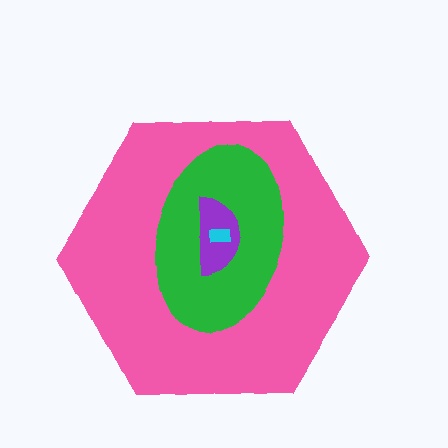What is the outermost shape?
The pink hexagon.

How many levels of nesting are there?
4.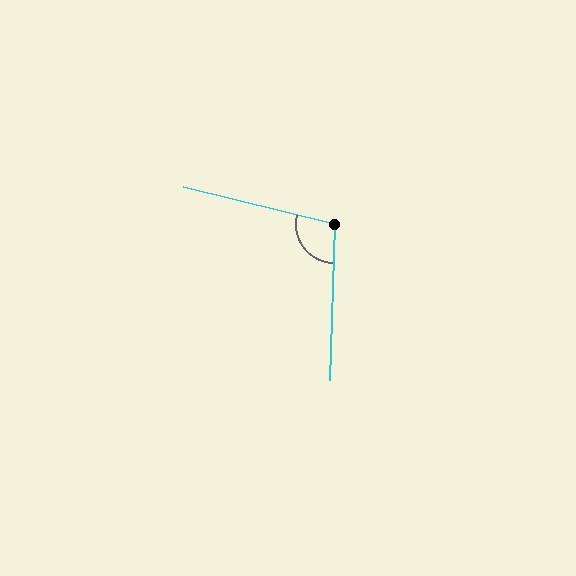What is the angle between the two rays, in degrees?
Approximately 102 degrees.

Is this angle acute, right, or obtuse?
It is obtuse.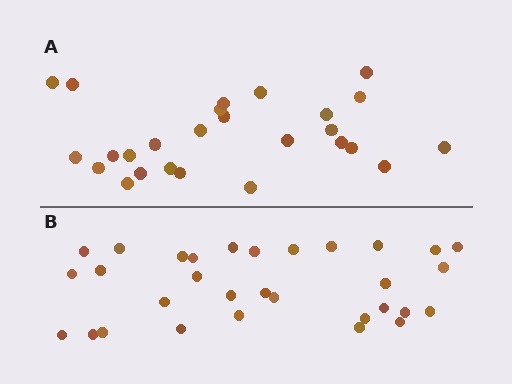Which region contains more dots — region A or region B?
Region B (the bottom region) has more dots.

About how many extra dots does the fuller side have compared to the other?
Region B has about 5 more dots than region A.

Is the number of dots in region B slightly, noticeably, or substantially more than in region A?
Region B has only slightly more — the two regions are fairly close. The ratio is roughly 1.2 to 1.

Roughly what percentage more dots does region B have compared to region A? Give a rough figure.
About 20% more.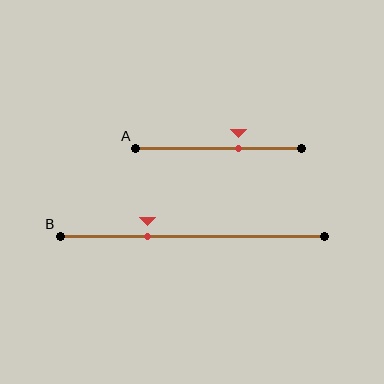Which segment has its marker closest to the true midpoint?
Segment A has its marker closest to the true midpoint.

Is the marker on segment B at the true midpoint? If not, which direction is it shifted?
No, the marker on segment B is shifted to the left by about 17% of the segment length.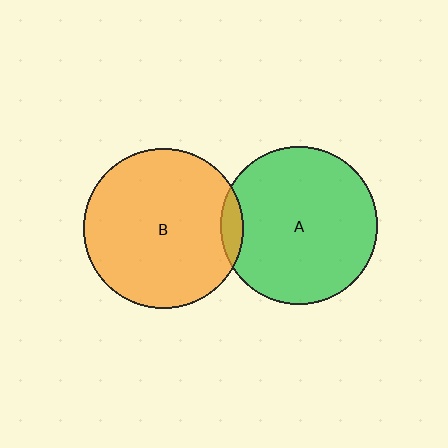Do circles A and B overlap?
Yes.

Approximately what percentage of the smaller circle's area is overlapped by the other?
Approximately 5%.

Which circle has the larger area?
Circle B (orange).